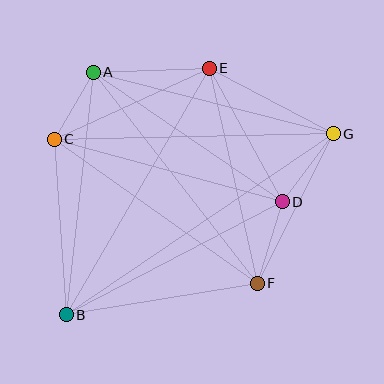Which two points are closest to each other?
Points A and C are closest to each other.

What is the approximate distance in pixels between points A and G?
The distance between A and G is approximately 248 pixels.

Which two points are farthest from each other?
Points B and G are farthest from each other.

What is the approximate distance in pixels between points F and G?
The distance between F and G is approximately 168 pixels.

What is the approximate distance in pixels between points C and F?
The distance between C and F is approximately 249 pixels.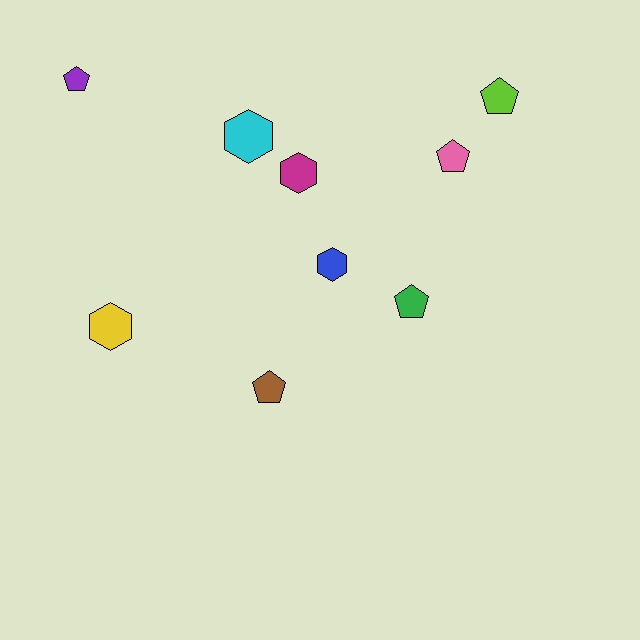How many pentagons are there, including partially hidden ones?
There are 5 pentagons.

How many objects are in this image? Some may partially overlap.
There are 9 objects.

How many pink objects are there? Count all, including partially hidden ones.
There is 1 pink object.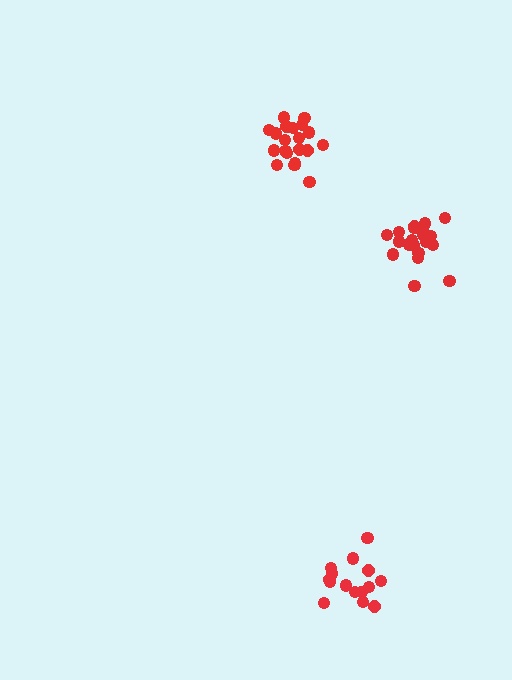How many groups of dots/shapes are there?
There are 3 groups.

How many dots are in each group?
Group 1: 20 dots, Group 2: 15 dots, Group 3: 20 dots (55 total).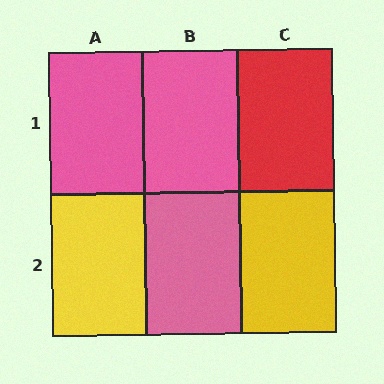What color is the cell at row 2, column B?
Pink.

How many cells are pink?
3 cells are pink.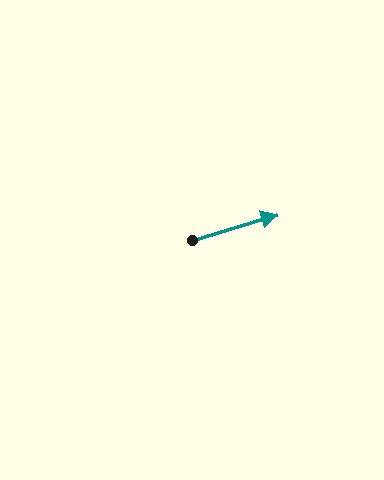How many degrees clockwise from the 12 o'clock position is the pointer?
Approximately 73 degrees.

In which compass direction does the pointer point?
East.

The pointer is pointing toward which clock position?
Roughly 2 o'clock.